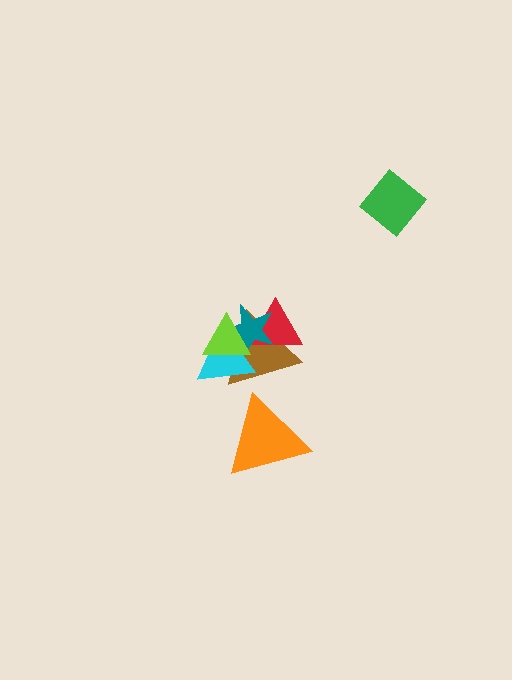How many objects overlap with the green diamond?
0 objects overlap with the green diamond.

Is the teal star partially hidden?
Yes, it is partially covered by another shape.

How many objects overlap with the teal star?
4 objects overlap with the teal star.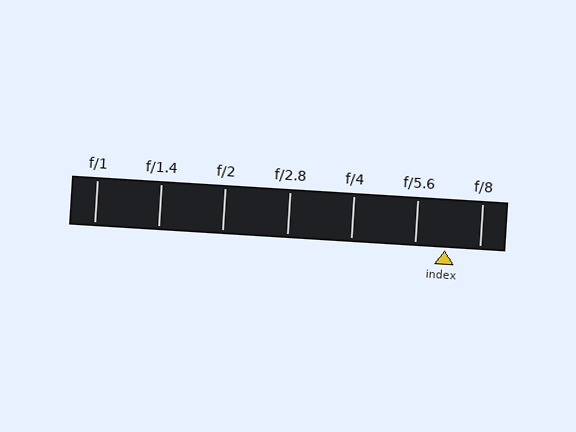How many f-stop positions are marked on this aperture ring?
There are 7 f-stop positions marked.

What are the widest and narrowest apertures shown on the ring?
The widest aperture shown is f/1 and the narrowest is f/8.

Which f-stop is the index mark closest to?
The index mark is closest to f/5.6.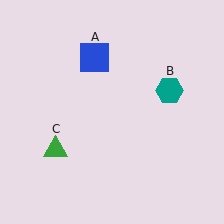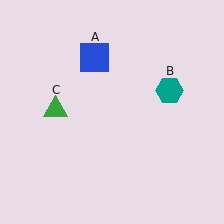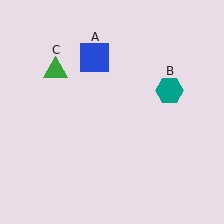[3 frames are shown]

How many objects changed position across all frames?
1 object changed position: green triangle (object C).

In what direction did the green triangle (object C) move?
The green triangle (object C) moved up.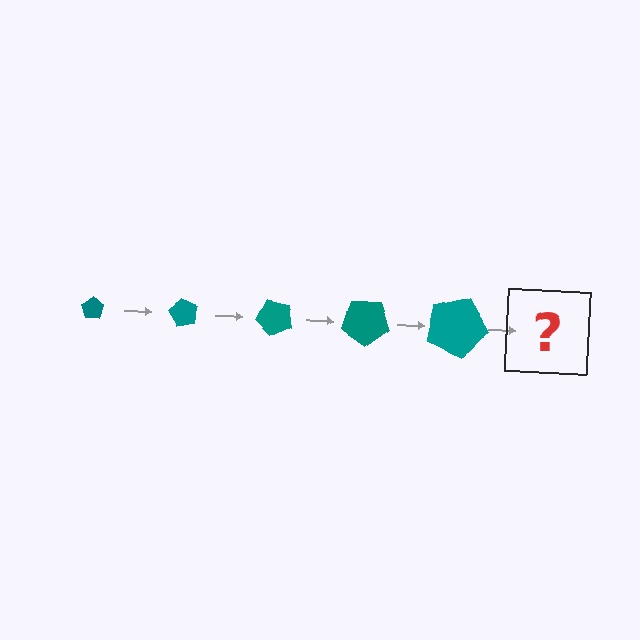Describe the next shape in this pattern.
It should be a pentagon, larger than the previous one and rotated 300 degrees from the start.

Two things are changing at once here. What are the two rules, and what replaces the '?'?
The two rules are that the pentagon grows larger each step and it rotates 60 degrees each step. The '?' should be a pentagon, larger than the previous one and rotated 300 degrees from the start.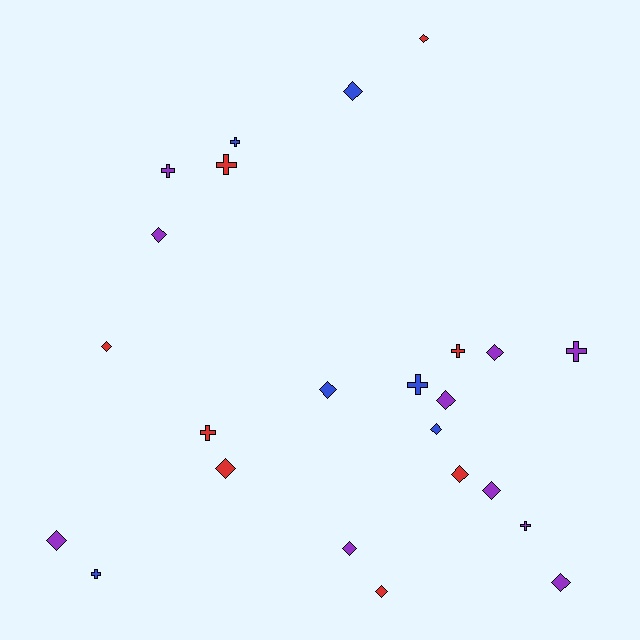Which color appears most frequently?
Purple, with 10 objects.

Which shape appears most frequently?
Diamond, with 15 objects.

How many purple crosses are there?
There are 3 purple crosses.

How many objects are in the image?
There are 24 objects.